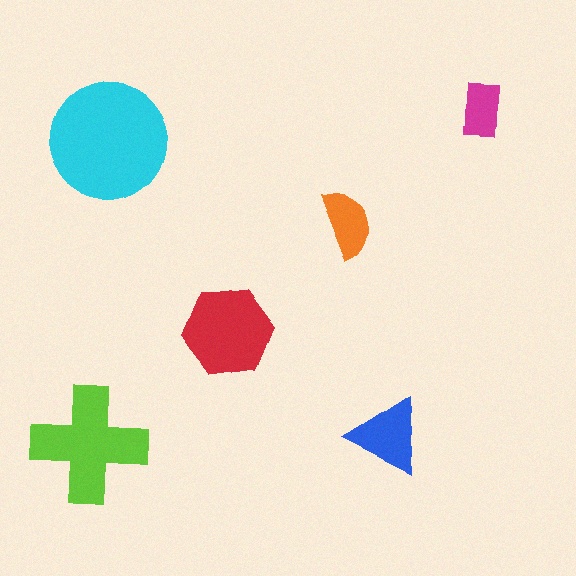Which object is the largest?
The cyan circle.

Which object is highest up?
The magenta rectangle is topmost.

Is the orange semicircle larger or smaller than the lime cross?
Smaller.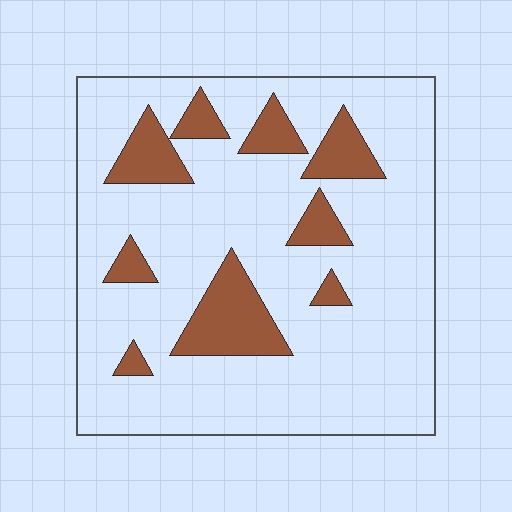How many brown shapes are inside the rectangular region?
9.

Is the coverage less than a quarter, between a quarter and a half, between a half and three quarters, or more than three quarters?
Less than a quarter.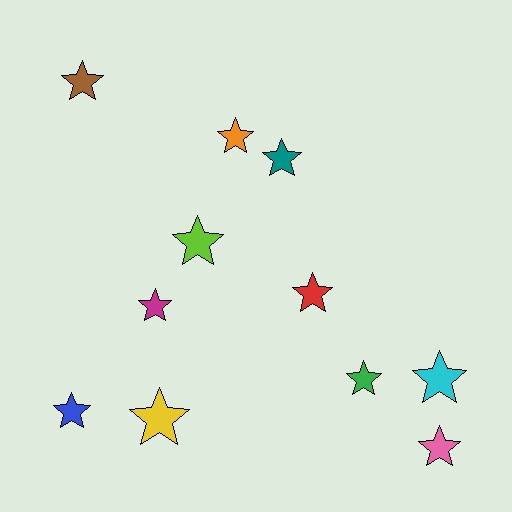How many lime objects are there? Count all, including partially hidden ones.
There is 1 lime object.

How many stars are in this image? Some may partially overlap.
There are 11 stars.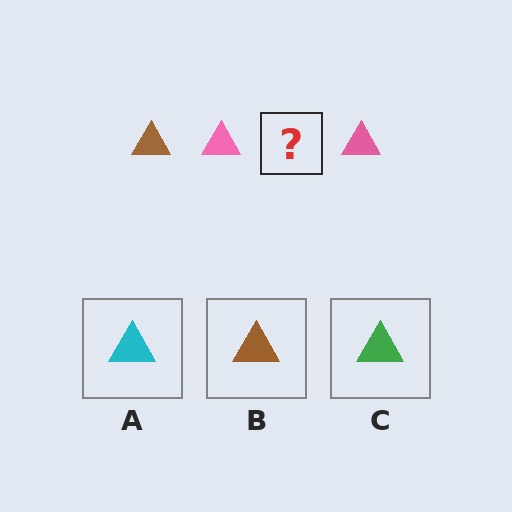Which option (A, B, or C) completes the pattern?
B.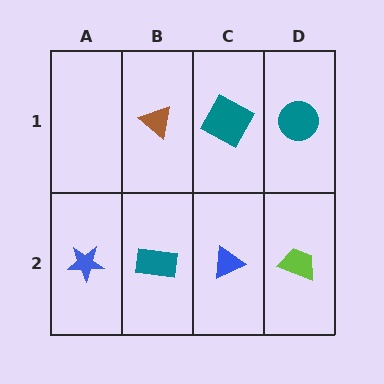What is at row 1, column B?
A brown triangle.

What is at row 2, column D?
A lime trapezoid.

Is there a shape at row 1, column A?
No, that cell is empty.